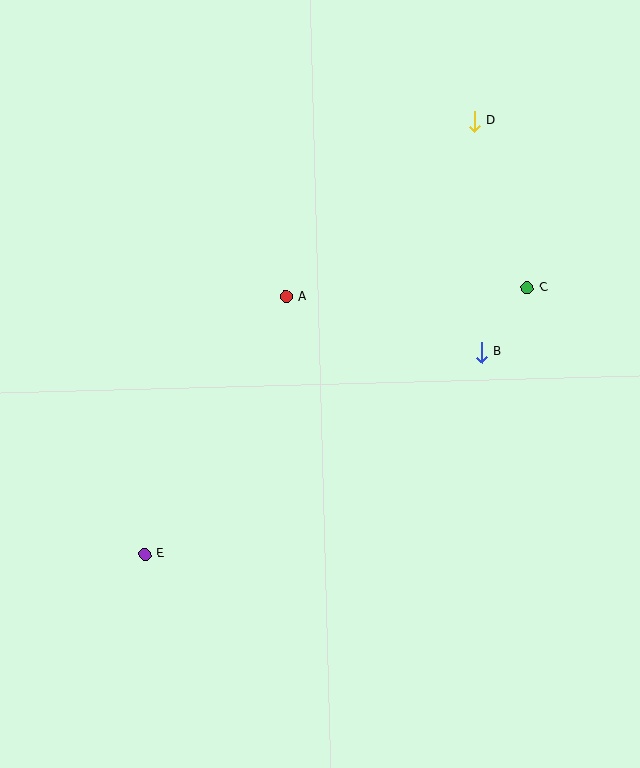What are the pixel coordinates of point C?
Point C is at (527, 287).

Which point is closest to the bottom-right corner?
Point B is closest to the bottom-right corner.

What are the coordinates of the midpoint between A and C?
The midpoint between A and C is at (407, 292).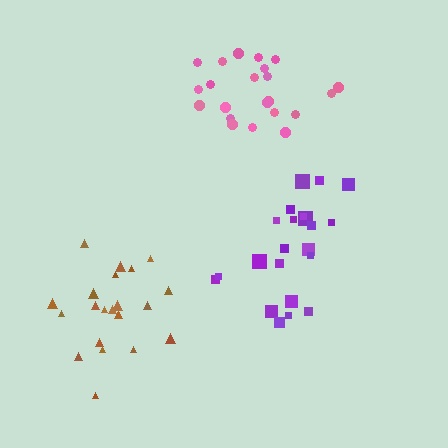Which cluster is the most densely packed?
Pink.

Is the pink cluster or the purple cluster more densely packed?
Pink.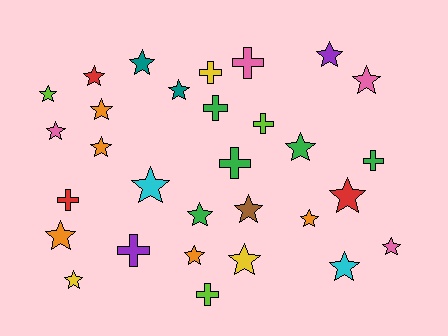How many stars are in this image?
There are 21 stars.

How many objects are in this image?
There are 30 objects.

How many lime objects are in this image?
There are 3 lime objects.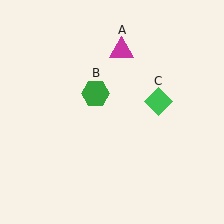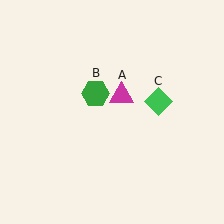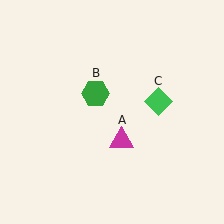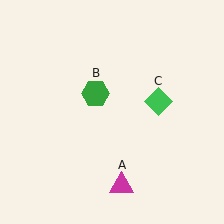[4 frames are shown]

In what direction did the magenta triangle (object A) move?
The magenta triangle (object A) moved down.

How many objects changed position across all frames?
1 object changed position: magenta triangle (object A).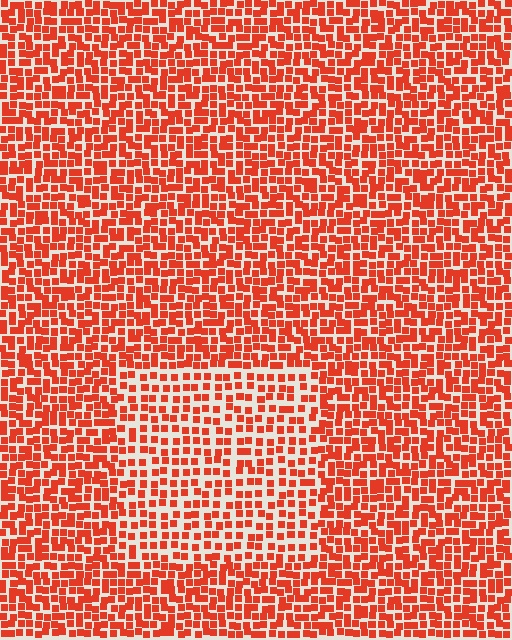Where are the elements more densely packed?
The elements are more densely packed outside the rectangle boundary.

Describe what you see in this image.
The image contains small red elements arranged at two different densities. A rectangle-shaped region is visible where the elements are less densely packed than the surrounding area.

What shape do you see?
I see a rectangle.